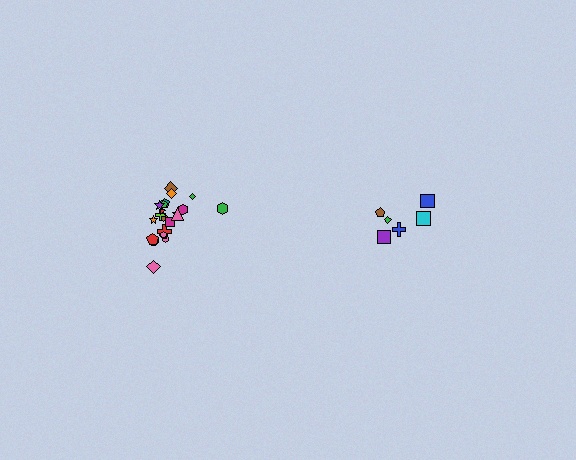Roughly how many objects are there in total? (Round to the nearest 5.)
Roughly 30 objects in total.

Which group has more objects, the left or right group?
The left group.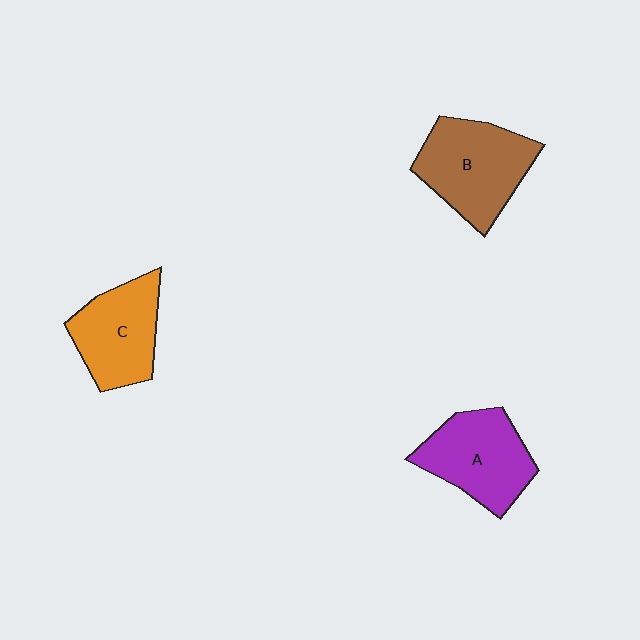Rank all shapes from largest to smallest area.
From largest to smallest: B (brown), A (purple), C (orange).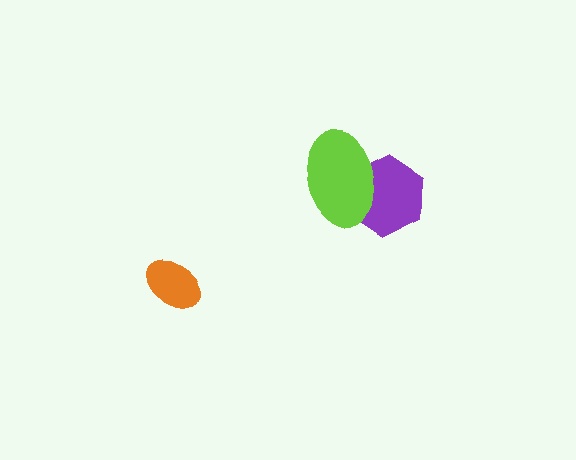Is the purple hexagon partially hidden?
Yes, it is partially covered by another shape.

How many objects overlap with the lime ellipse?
1 object overlaps with the lime ellipse.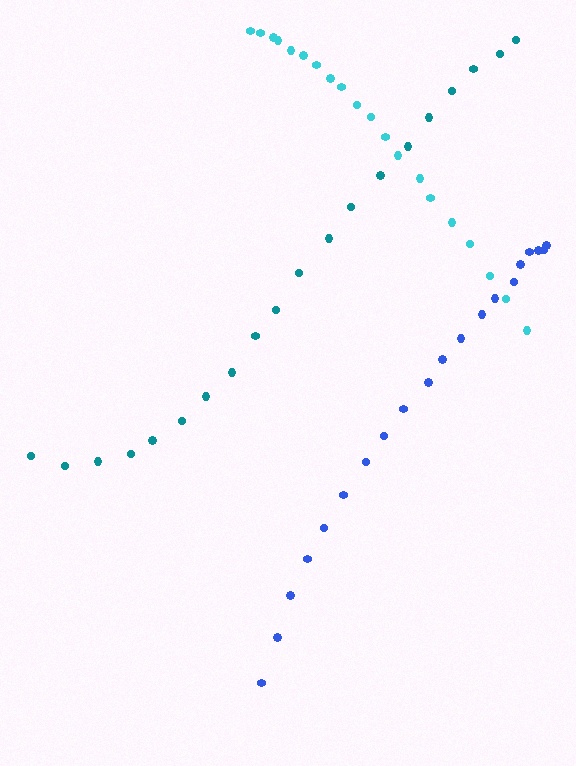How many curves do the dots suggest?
There are 3 distinct paths.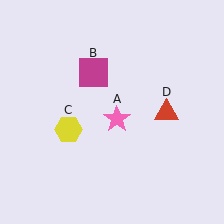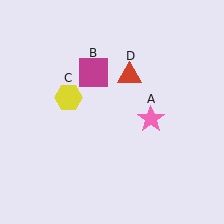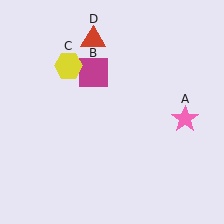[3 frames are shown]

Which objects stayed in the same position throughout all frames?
Magenta square (object B) remained stationary.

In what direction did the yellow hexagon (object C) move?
The yellow hexagon (object C) moved up.